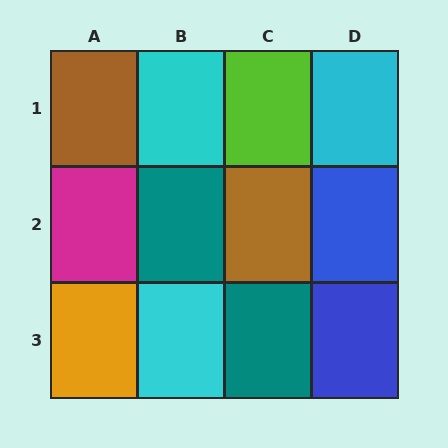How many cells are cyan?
3 cells are cyan.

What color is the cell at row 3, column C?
Teal.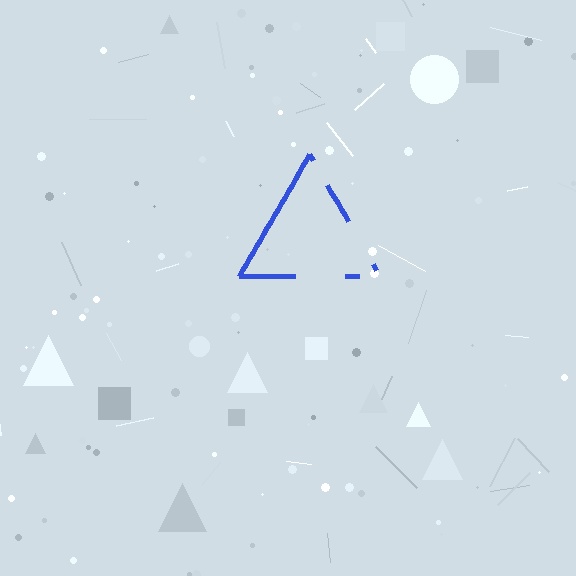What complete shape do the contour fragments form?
The contour fragments form a triangle.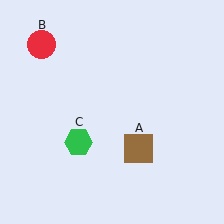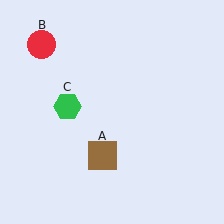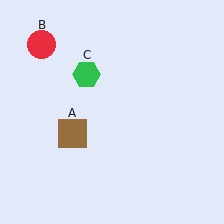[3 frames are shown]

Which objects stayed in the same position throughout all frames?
Red circle (object B) remained stationary.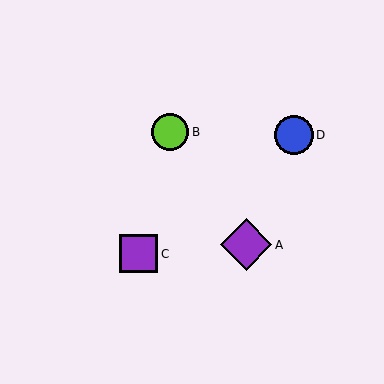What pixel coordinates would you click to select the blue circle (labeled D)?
Click at (294, 135) to select the blue circle D.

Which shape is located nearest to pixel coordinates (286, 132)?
The blue circle (labeled D) at (294, 135) is nearest to that location.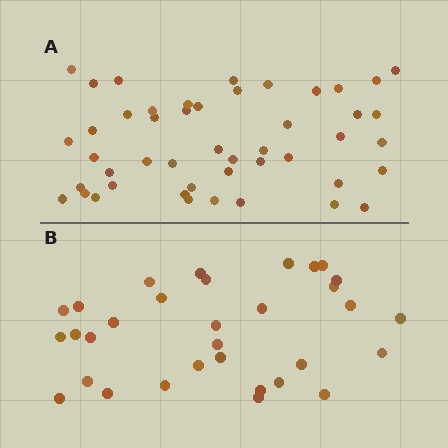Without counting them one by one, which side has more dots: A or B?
Region A (the top region) has more dots.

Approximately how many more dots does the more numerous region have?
Region A has approximately 15 more dots than region B.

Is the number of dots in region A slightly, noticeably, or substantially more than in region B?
Region A has substantially more. The ratio is roughly 1.5 to 1.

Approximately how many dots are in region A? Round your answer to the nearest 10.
About 50 dots. (The exact count is 47, which rounds to 50.)